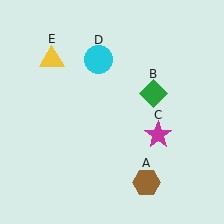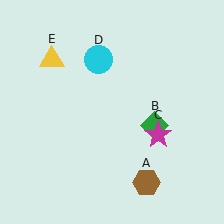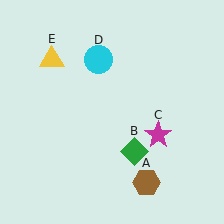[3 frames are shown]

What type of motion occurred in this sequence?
The green diamond (object B) rotated clockwise around the center of the scene.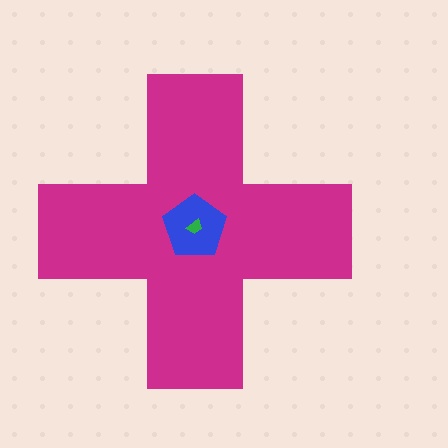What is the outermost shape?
The magenta cross.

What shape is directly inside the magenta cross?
The blue pentagon.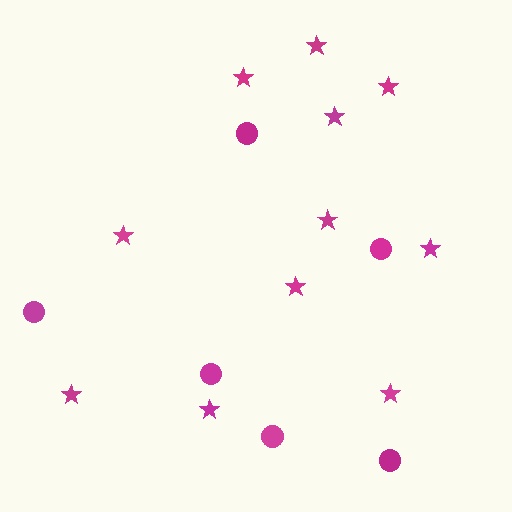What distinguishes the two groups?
There are 2 groups: one group of stars (11) and one group of circles (6).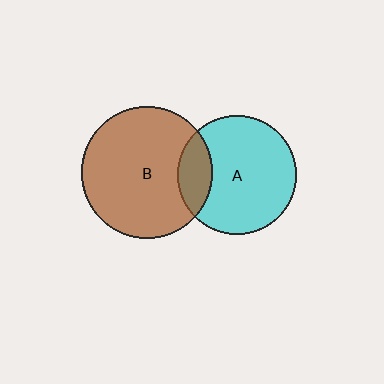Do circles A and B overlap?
Yes.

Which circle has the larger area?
Circle B (brown).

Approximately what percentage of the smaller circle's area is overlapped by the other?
Approximately 20%.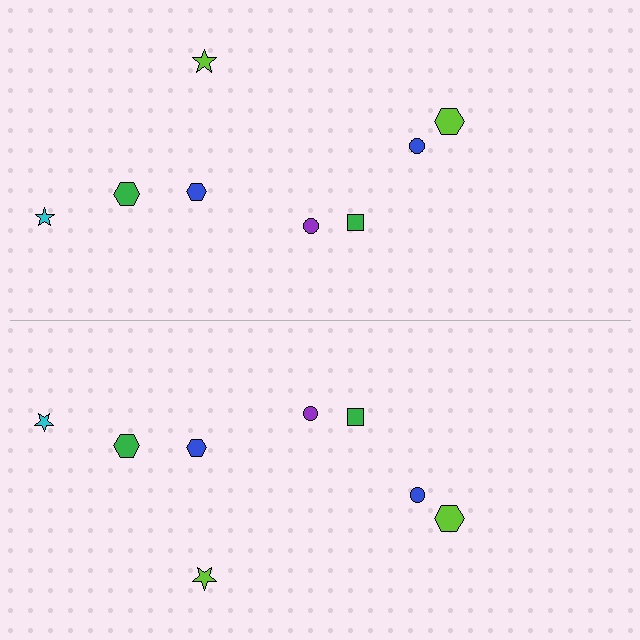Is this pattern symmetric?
Yes, this pattern has bilateral (reflection) symmetry.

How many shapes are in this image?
There are 16 shapes in this image.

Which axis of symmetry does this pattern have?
The pattern has a horizontal axis of symmetry running through the center of the image.